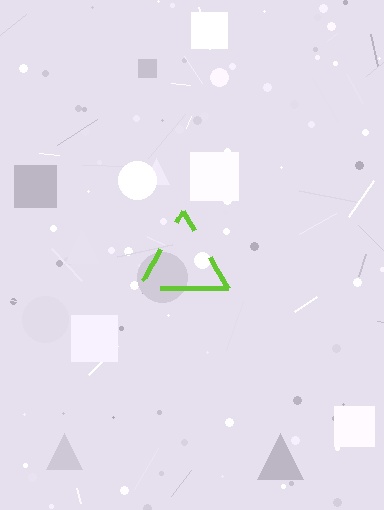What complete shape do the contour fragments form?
The contour fragments form a triangle.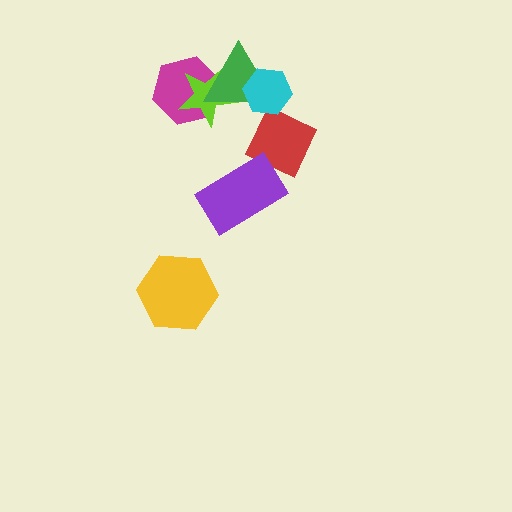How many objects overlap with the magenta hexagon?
2 objects overlap with the magenta hexagon.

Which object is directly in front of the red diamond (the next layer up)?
The cyan hexagon is directly in front of the red diamond.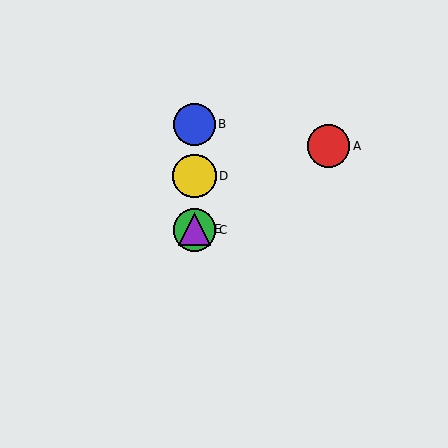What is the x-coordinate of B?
Object B is at x≈194.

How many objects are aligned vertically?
4 objects (B, C, D, E) are aligned vertically.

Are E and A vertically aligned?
No, E is at x≈194 and A is at x≈329.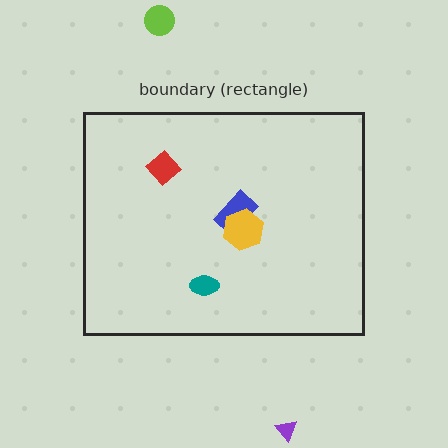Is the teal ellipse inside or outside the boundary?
Inside.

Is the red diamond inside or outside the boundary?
Inside.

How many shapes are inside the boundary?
4 inside, 2 outside.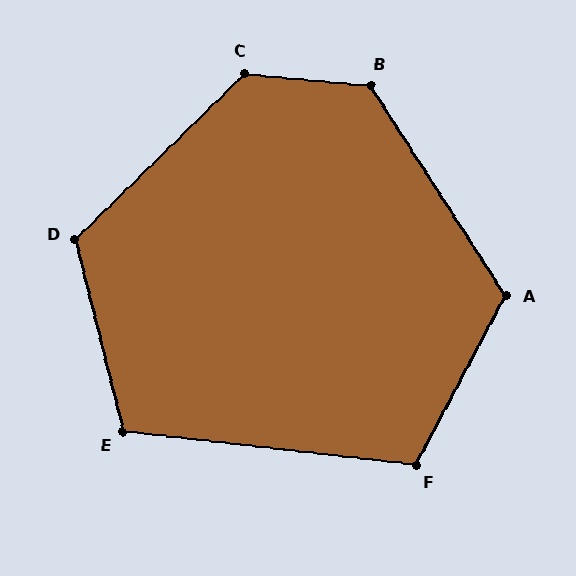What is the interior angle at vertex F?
Approximately 112 degrees (obtuse).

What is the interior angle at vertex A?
Approximately 119 degrees (obtuse).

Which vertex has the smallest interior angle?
E, at approximately 111 degrees.